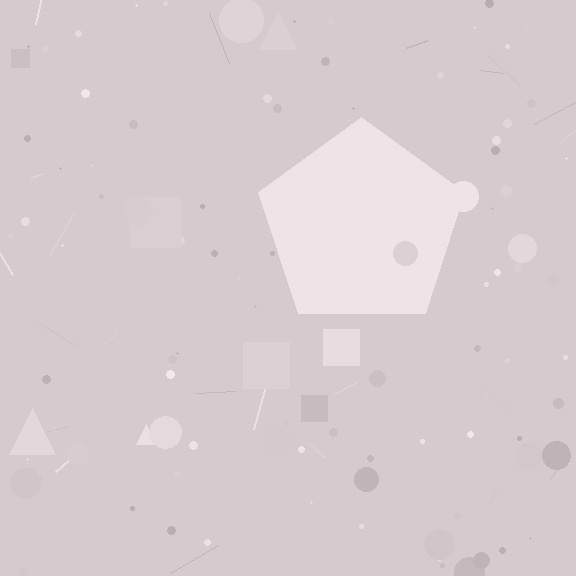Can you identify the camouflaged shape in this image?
The camouflaged shape is a pentagon.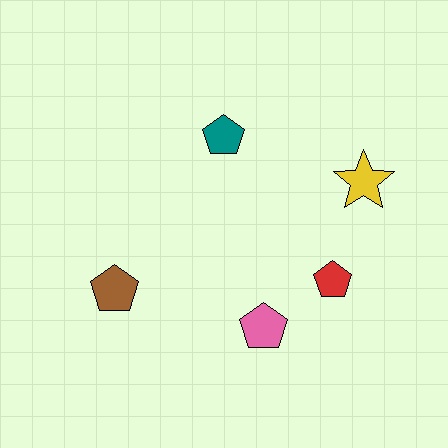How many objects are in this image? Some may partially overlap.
There are 5 objects.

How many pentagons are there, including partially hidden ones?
There are 4 pentagons.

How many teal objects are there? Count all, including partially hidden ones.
There is 1 teal object.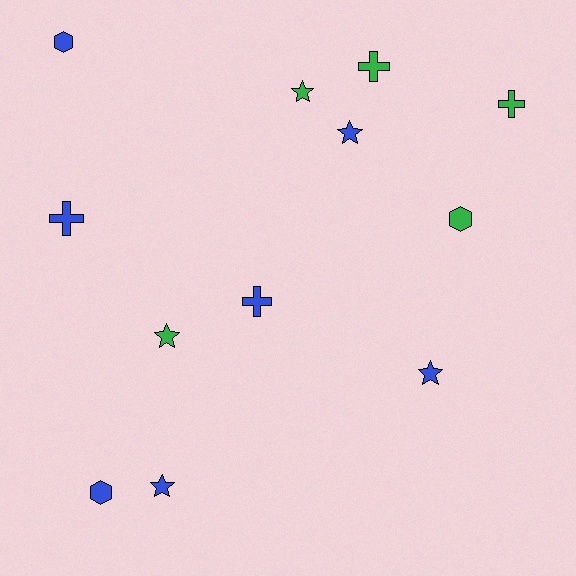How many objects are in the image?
There are 12 objects.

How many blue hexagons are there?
There are 2 blue hexagons.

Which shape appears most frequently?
Star, with 5 objects.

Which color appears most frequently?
Blue, with 7 objects.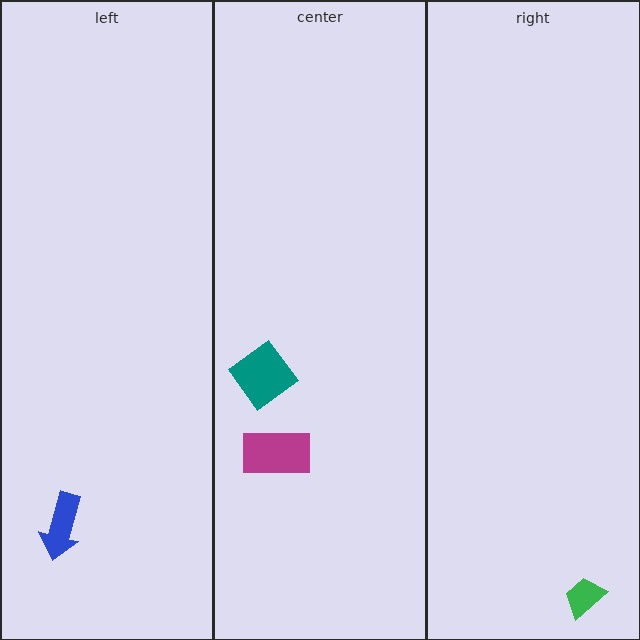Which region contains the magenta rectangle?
The center region.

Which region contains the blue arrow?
The left region.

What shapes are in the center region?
The magenta rectangle, the teal diamond.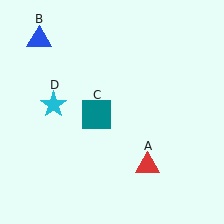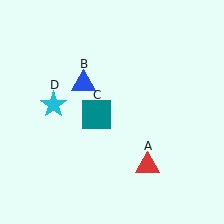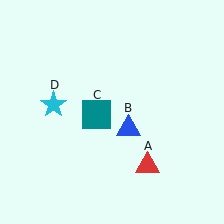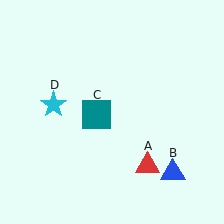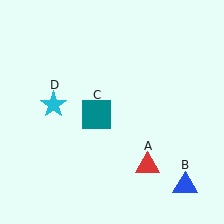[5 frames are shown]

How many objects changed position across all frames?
1 object changed position: blue triangle (object B).